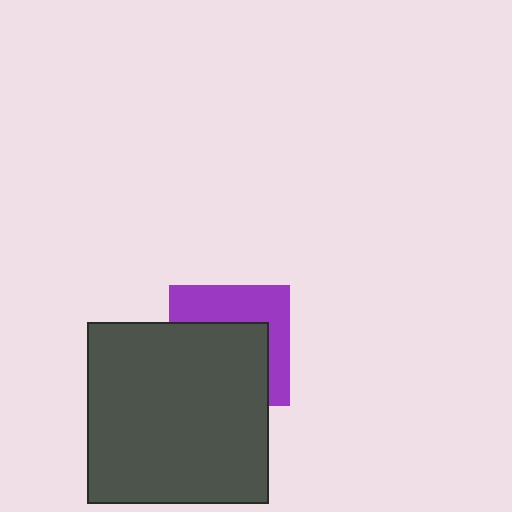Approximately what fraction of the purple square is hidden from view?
Roughly 58% of the purple square is hidden behind the dark gray square.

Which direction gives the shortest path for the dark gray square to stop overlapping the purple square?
Moving down gives the shortest separation.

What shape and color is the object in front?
The object in front is a dark gray square.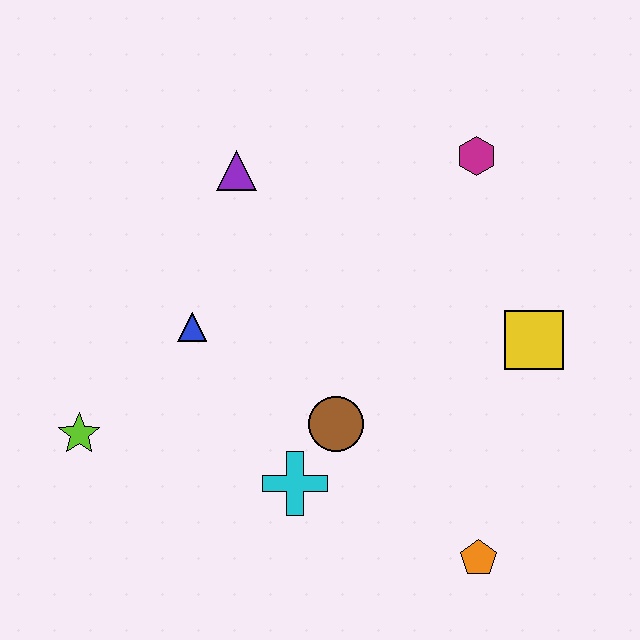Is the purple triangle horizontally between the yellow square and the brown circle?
No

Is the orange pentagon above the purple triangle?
No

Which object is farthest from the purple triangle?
The orange pentagon is farthest from the purple triangle.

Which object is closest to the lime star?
The blue triangle is closest to the lime star.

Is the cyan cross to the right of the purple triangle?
Yes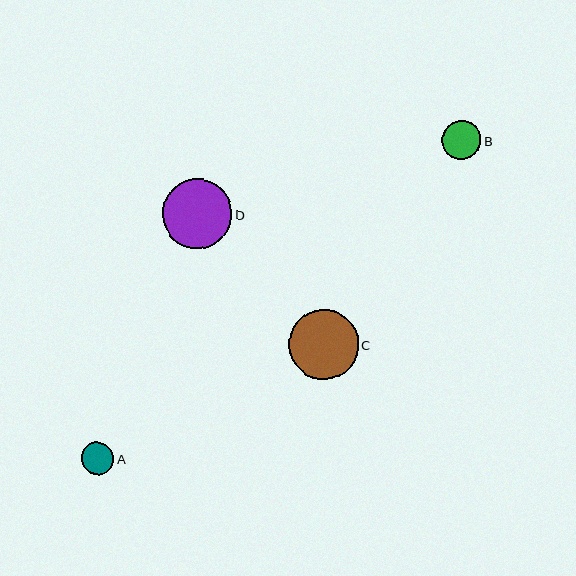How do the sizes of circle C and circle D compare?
Circle C and circle D are approximately the same size.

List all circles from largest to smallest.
From largest to smallest: C, D, B, A.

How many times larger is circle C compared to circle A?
Circle C is approximately 2.2 times the size of circle A.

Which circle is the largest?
Circle C is the largest with a size of approximately 70 pixels.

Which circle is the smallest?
Circle A is the smallest with a size of approximately 32 pixels.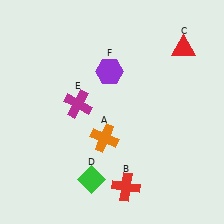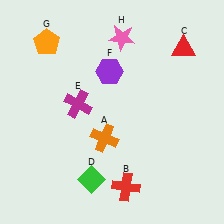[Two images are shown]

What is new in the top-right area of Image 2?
A pink star (H) was added in the top-right area of Image 2.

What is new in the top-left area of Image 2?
An orange pentagon (G) was added in the top-left area of Image 2.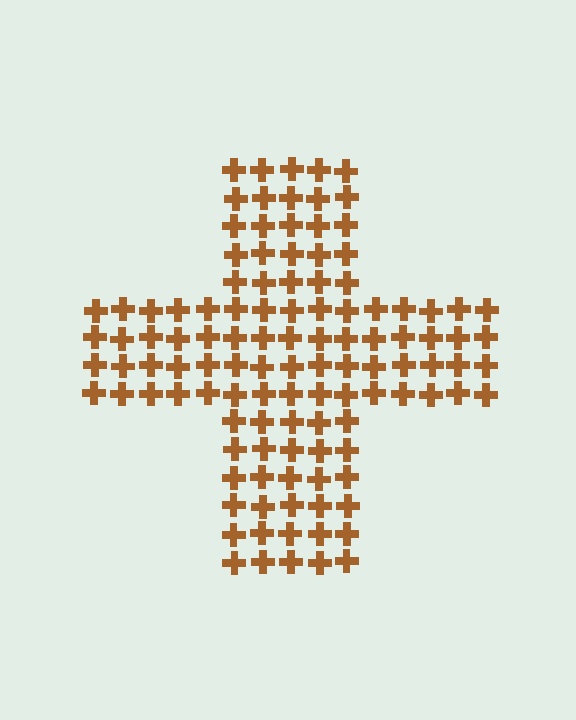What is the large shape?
The large shape is a cross.